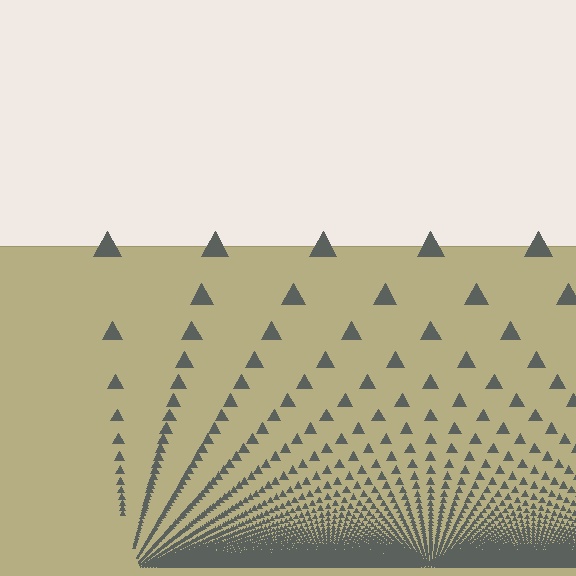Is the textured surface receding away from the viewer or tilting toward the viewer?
The surface appears to tilt toward the viewer. Texture elements get larger and sparser toward the top.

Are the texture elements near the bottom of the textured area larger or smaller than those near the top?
Smaller. The gradient is inverted — elements near the bottom are smaller and denser.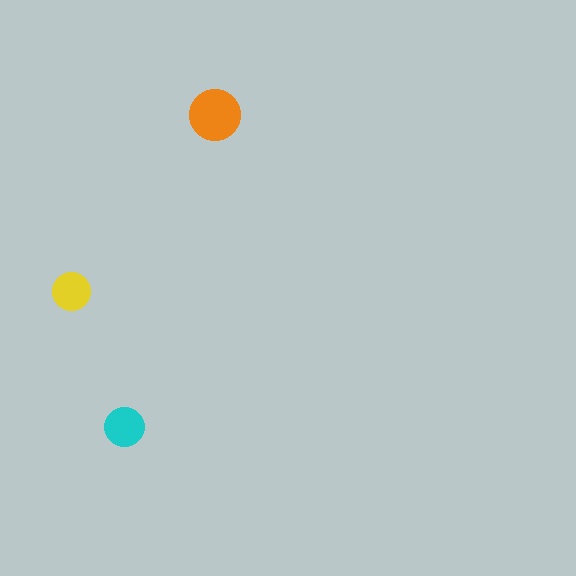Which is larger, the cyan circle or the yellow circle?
The cyan one.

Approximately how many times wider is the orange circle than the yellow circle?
About 1.5 times wider.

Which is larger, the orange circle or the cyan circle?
The orange one.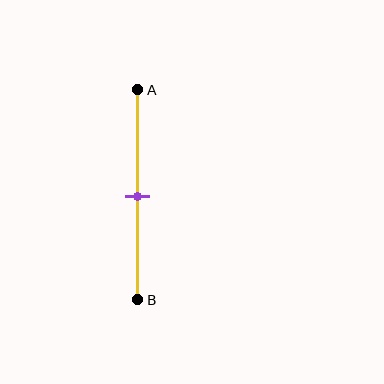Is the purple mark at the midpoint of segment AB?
Yes, the mark is approximately at the midpoint.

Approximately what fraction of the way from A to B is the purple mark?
The purple mark is approximately 50% of the way from A to B.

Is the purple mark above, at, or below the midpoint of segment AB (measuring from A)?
The purple mark is approximately at the midpoint of segment AB.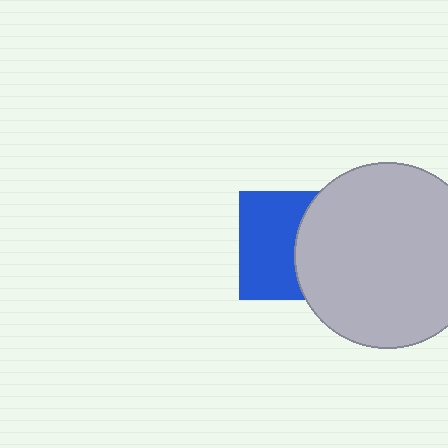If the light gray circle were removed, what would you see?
You would see the complete blue square.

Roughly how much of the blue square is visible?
About half of it is visible (roughly 56%).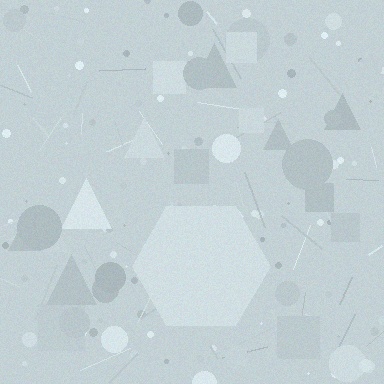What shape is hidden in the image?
A hexagon is hidden in the image.